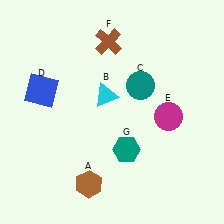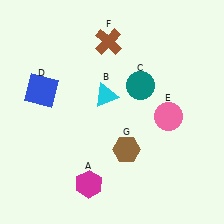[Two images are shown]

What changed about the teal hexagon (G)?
In Image 1, G is teal. In Image 2, it changed to brown.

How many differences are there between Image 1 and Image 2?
There are 3 differences between the two images.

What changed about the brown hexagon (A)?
In Image 1, A is brown. In Image 2, it changed to magenta.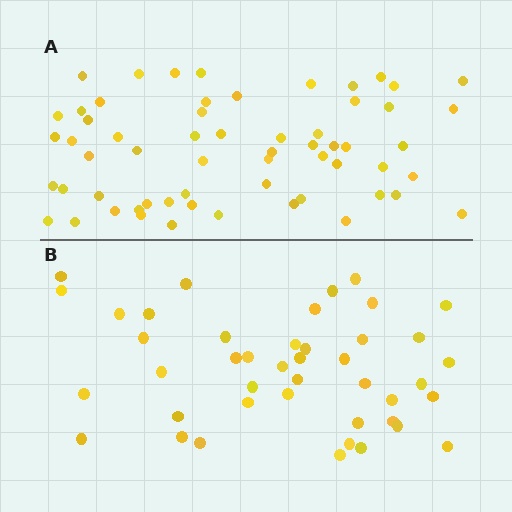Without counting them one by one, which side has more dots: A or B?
Region A (the top region) has more dots.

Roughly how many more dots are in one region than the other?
Region A has approximately 15 more dots than region B.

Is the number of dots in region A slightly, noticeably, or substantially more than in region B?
Region A has noticeably more, but not dramatically so. The ratio is roughly 1.4 to 1.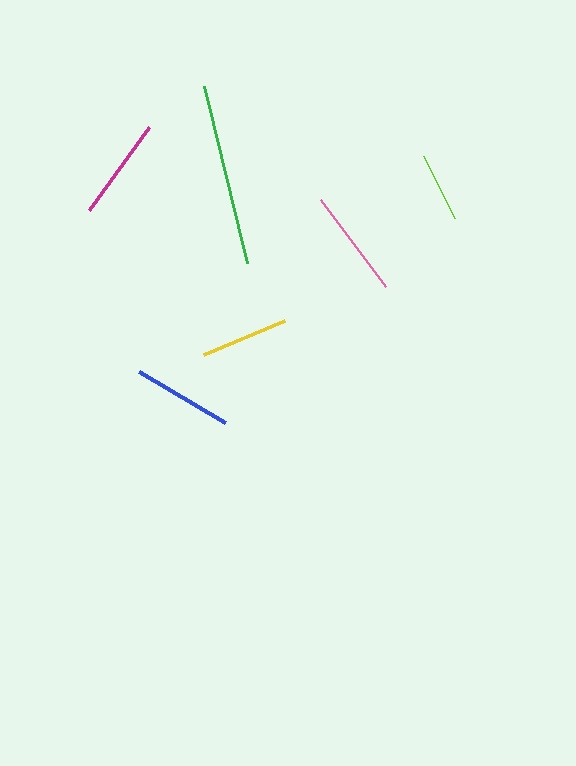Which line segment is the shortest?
The lime line is the shortest at approximately 70 pixels.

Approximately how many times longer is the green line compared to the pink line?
The green line is approximately 1.7 times the length of the pink line.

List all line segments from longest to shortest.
From longest to shortest: green, pink, magenta, blue, yellow, lime.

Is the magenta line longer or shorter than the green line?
The green line is longer than the magenta line.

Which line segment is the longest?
The green line is the longest at approximately 182 pixels.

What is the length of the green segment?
The green segment is approximately 182 pixels long.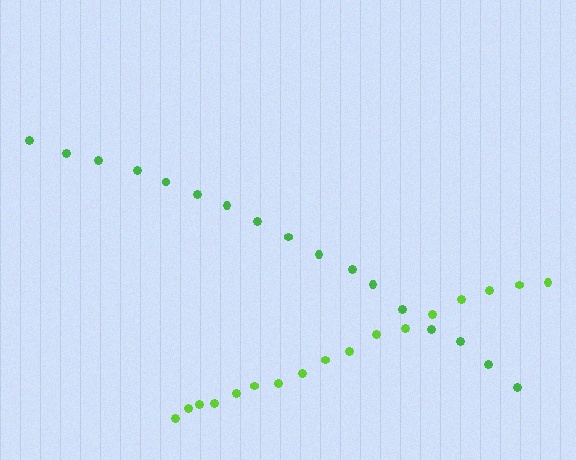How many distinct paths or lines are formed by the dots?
There are 2 distinct paths.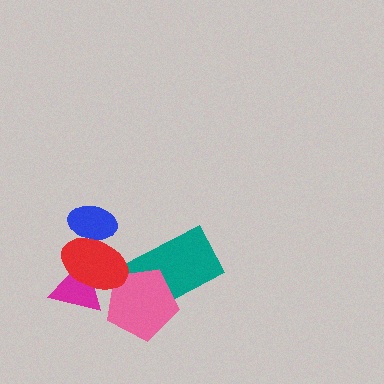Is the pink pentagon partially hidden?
Yes, it is partially covered by another shape.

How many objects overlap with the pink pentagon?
2 objects overlap with the pink pentagon.